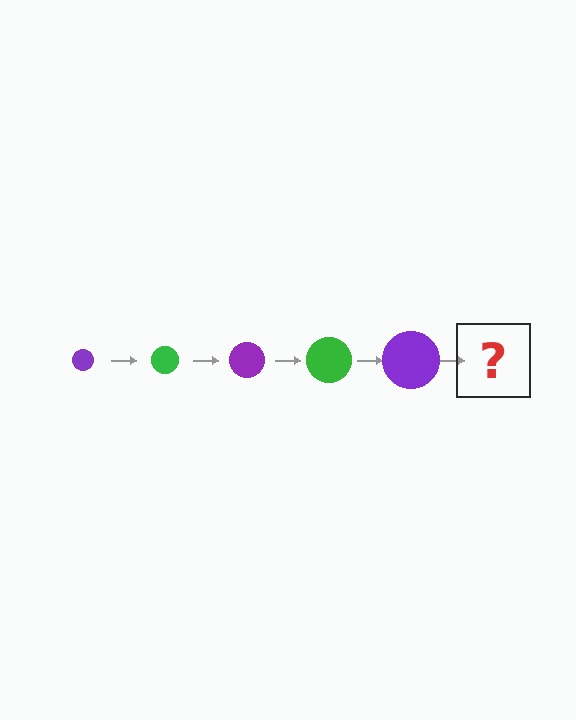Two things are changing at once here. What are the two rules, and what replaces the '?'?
The two rules are that the circle grows larger each step and the color cycles through purple and green. The '?' should be a green circle, larger than the previous one.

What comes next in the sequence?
The next element should be a green circle, larger than the previous one.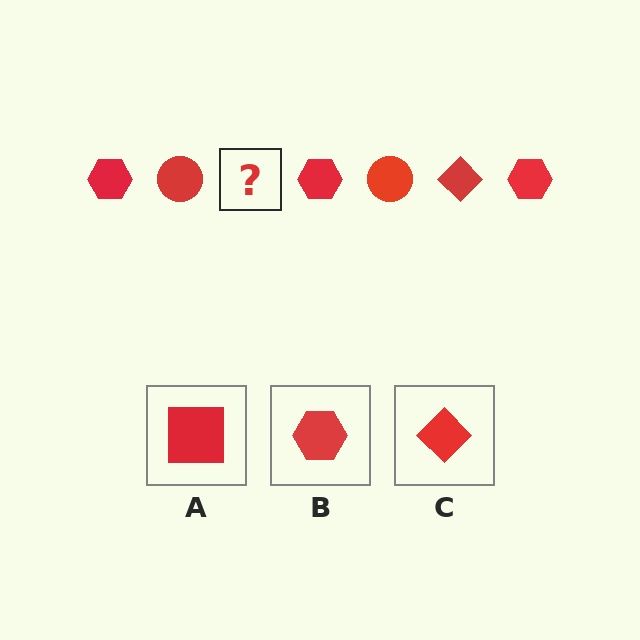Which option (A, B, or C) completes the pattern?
C.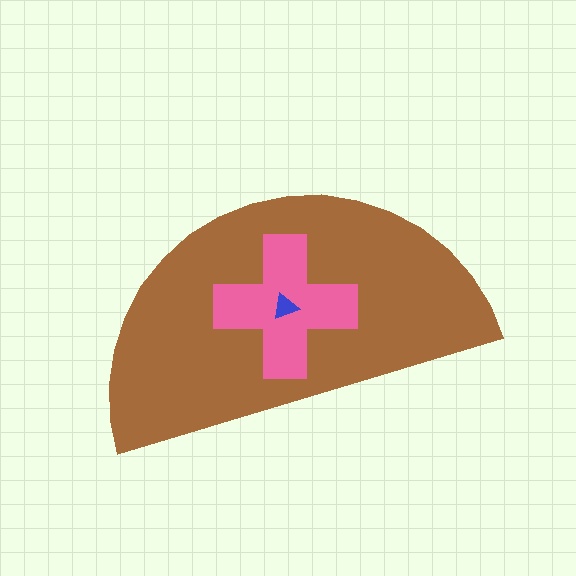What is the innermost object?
The blue triangle.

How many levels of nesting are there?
3.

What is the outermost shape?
The brown semicircle.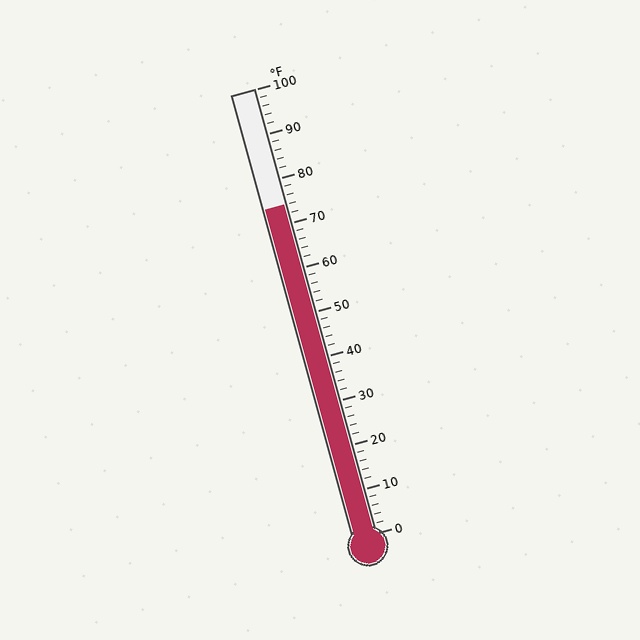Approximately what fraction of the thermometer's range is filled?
The thermometer is filled to approximately 75% of its range.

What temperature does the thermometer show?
The thermometer shows approximately 74°F.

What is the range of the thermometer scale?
The thermometer scale ranges from 0°F to 100°F.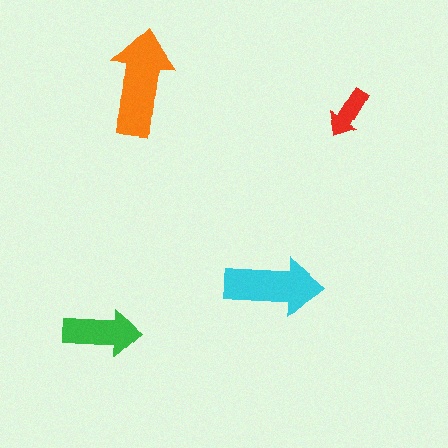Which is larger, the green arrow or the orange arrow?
The orange one.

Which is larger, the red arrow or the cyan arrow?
The cyan one.